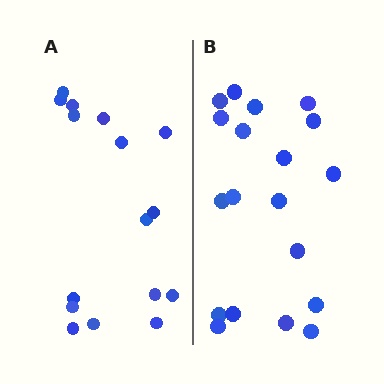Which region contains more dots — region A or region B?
Region B (the right region) has more dots.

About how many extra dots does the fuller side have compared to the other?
Region B has just a few more — roughly 2 or 3 more dots than region A.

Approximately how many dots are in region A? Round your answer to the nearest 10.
About 20 dots. (The exact count is 16, which rounds to 20.)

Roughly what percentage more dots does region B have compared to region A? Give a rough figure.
About 20% more.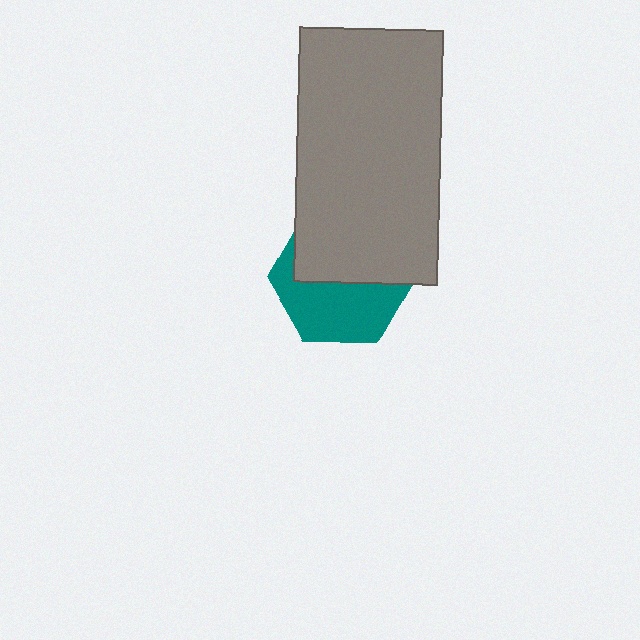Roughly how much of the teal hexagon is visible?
About half of it is visible (roughly 49%).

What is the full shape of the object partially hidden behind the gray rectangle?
The partially hidden object is a teal hexagon.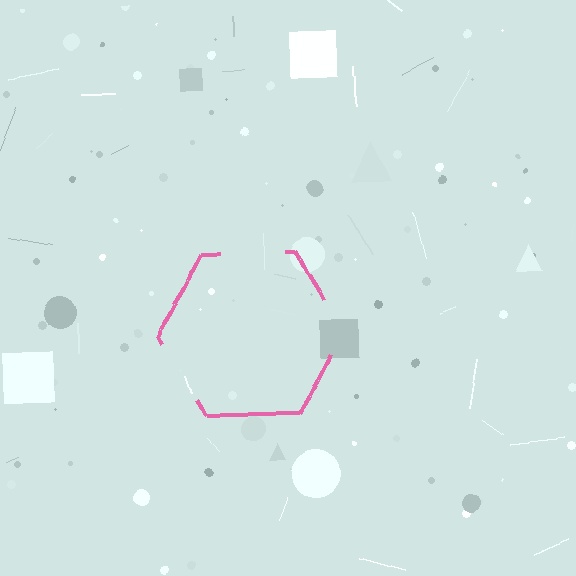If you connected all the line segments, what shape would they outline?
They would outline a hexagon.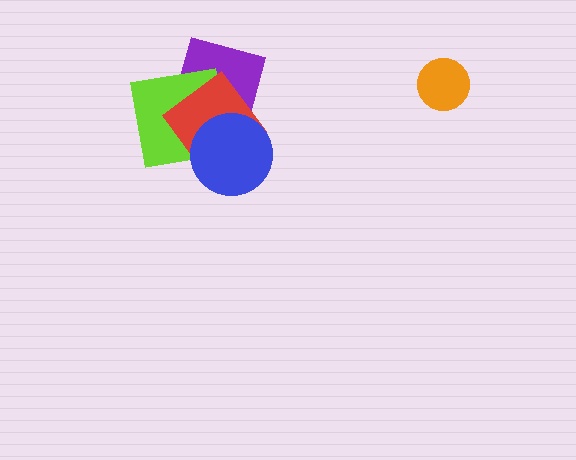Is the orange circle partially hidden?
No, no other shape covers it.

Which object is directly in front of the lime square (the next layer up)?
The red diamond is directly in front of the lime square.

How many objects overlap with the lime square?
3 objects overlap with the lime square.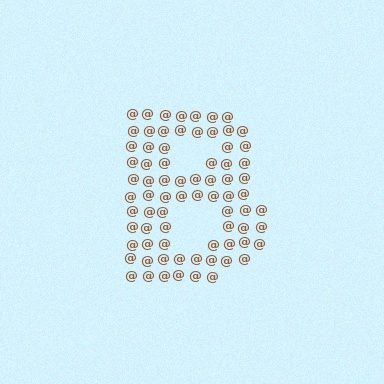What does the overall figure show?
The overall figure shows the letter B.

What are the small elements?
The small elements are at signs.